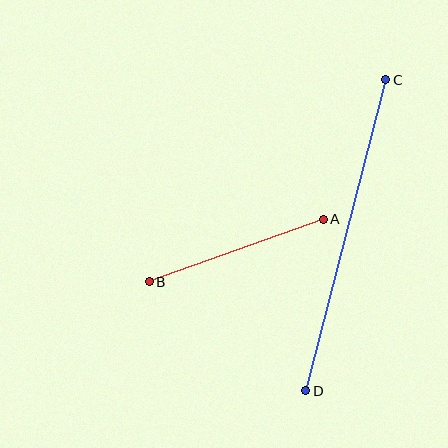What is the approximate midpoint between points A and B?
The midpoint is at approximately (236, 251) pixels.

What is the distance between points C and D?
The distance is approximately 321 pixels.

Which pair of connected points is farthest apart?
Points C and D are farthest apart.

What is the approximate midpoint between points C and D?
The midpoint is at approximately (346, 235) pixels.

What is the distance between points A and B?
The distance is approximately 185 pixels.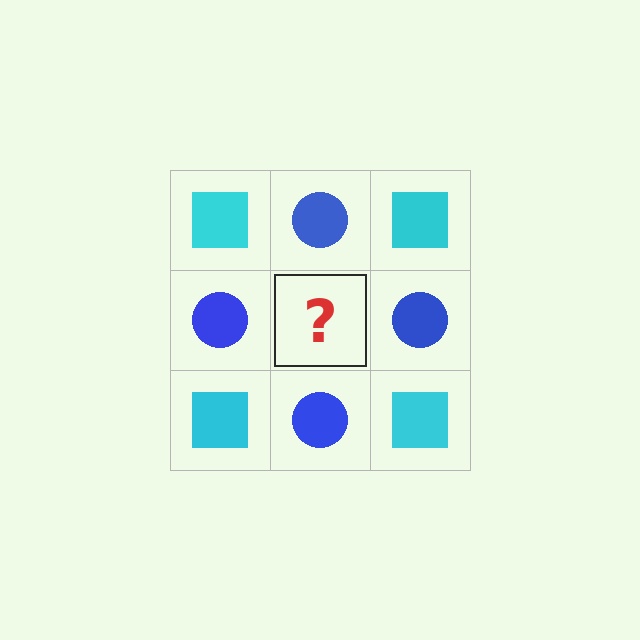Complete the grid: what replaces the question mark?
The question mark should be replaced with a cyan square.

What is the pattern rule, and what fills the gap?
The rule is that it alternates cyan square and blue circle in a checkerboard pattern. The gap should be filled with a cyan square.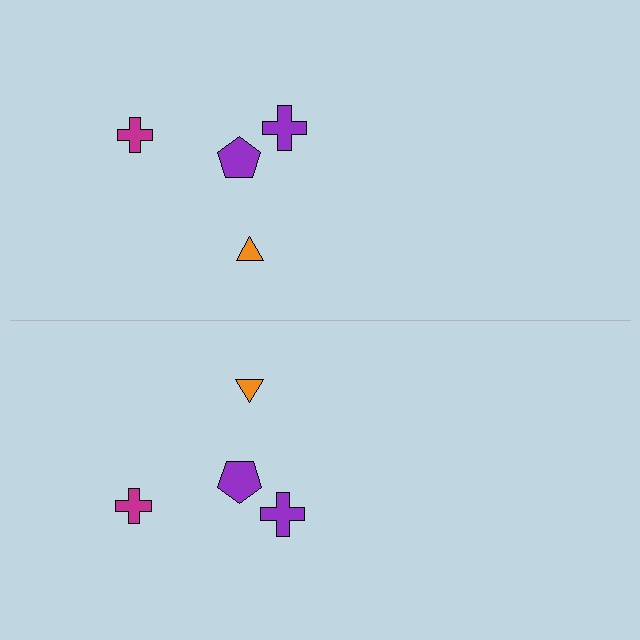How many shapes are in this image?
There are 8 shapes in this image.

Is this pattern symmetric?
Yes, this pattern has bilateral (reflection) symmetry.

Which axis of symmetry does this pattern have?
The pattern has a horizontal axis of symmetry running through the center of the image.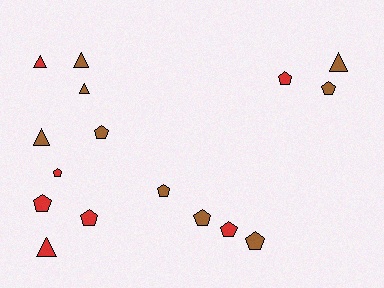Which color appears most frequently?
Brown, with 9 objects.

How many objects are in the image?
There are 16 objects.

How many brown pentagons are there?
There are 5 brown pentagons.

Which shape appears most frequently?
Pentagon, with 10 objects.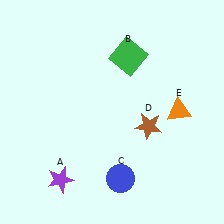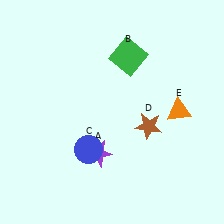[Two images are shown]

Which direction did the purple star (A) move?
The purple star (A) moved right.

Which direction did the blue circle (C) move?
The blue circle (C) moved left.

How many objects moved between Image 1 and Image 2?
2 objects moved between the two images.